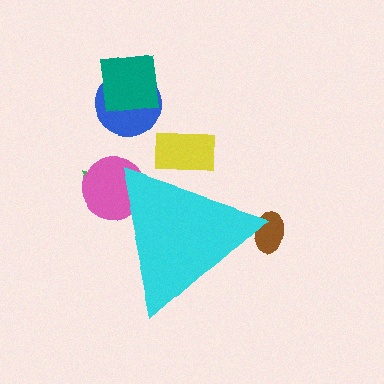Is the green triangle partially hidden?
Yes, the green triangle is partially hidden behind the cyan triangle.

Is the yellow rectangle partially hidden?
Yes, the yellow rectangle is partially hidden behind the cyan triangle.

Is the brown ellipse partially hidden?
Yes, the brown ellipse is partially hidden behind the cyan triangle.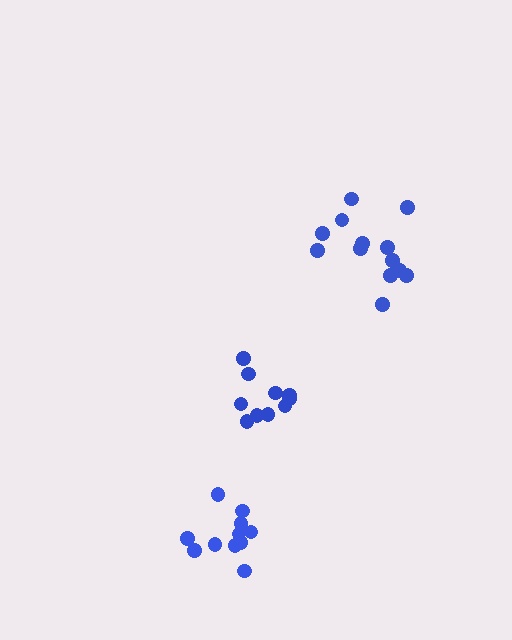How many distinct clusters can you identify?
There are 3 distinct clusters.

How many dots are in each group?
Group 1: 10 dots, Group 2: 13 dots, Group 3: 11 dots (34 total).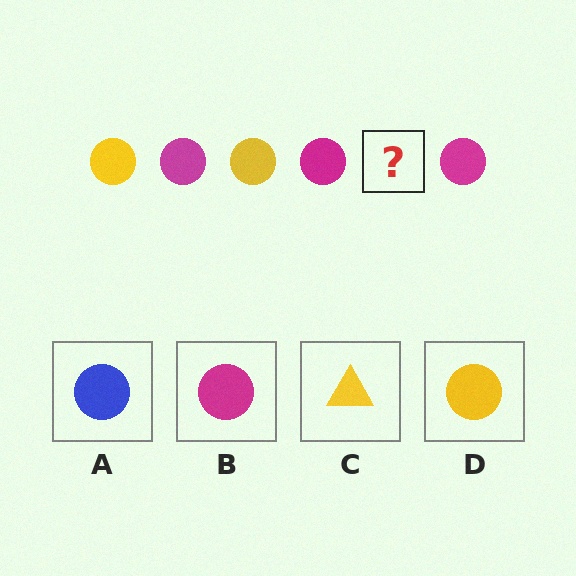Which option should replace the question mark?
Option D.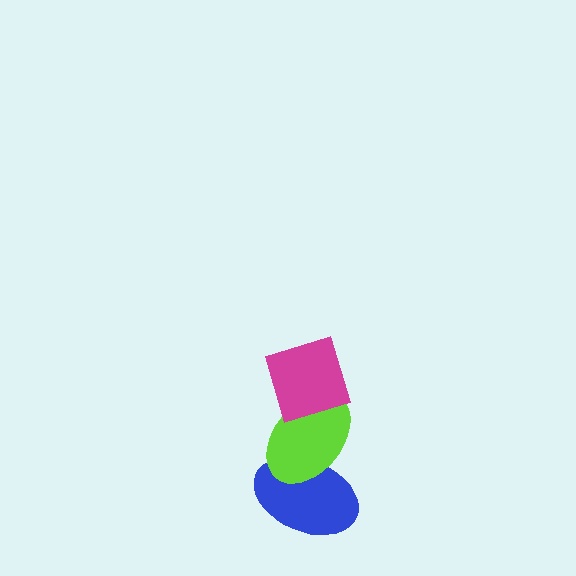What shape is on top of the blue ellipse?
The lime ellipse is on top of the blue ellipse.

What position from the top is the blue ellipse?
The blue ellipse is 3rd from the top.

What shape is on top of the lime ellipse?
The magenta diamond is on top of the lime ellipse.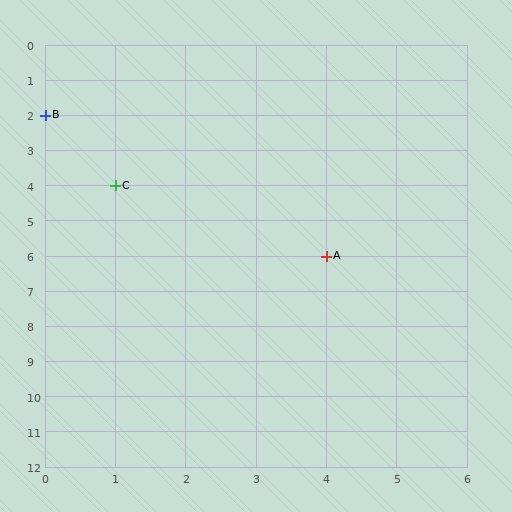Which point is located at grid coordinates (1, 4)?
Point C is at (1, 4).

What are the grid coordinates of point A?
Point A is at grid coordinates (4, 6).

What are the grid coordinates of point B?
Point B is at grid coordinates (0, 2).